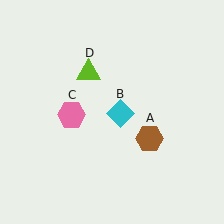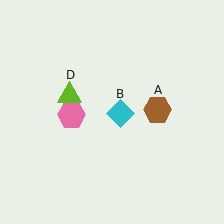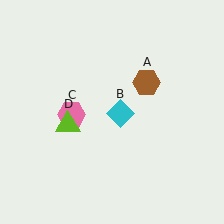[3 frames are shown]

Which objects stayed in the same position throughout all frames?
Cyan diamond (object B) and pink hexagon (object C) remained stationary.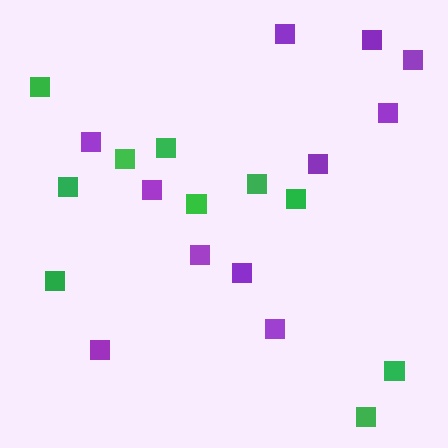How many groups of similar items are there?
There are 2 groups: one group of purple squares (11) and one group of green squares (10).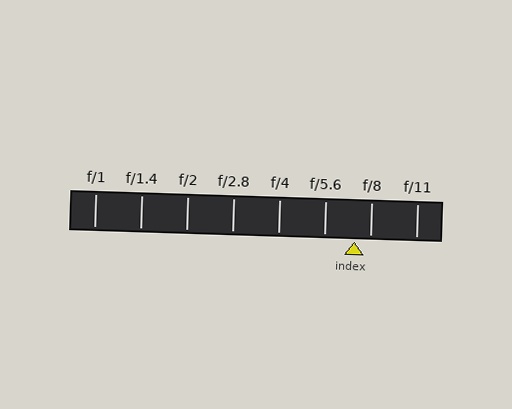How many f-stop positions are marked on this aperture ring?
There are 8 f-stop positions marked.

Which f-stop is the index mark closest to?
The index mark is closest to f/8.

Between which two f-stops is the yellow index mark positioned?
The index mark is between f/5.6 and f/8.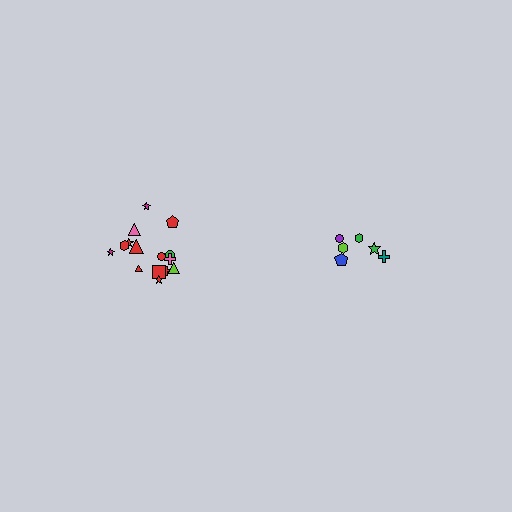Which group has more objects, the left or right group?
The left group.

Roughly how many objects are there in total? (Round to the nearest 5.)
Roughly 20 objects in total.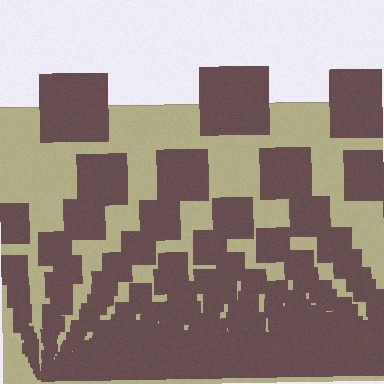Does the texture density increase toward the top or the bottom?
Density increases toward the bottom.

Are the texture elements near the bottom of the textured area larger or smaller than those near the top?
Smaller. The gradient is inverted — elements near the bottom are smaller and denser.